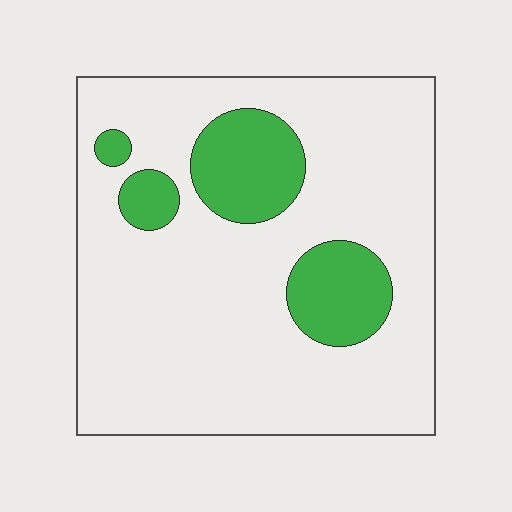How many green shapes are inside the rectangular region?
4.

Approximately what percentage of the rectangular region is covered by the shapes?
Approximately 20%.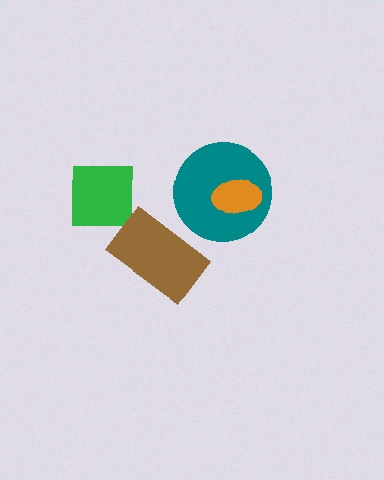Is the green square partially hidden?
No, no other shape covers it.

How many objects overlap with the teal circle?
1 object overlaps with the teal circle.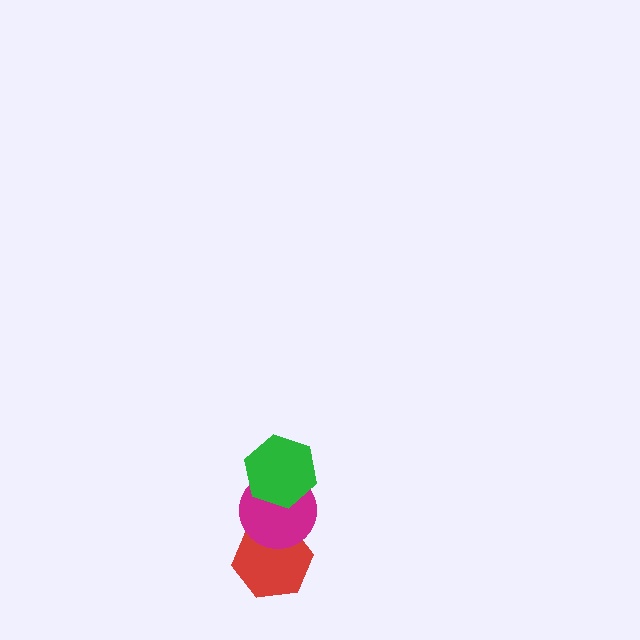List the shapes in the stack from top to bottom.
From top to bottom: the green hexagon, the magenta circle, the red hexagon.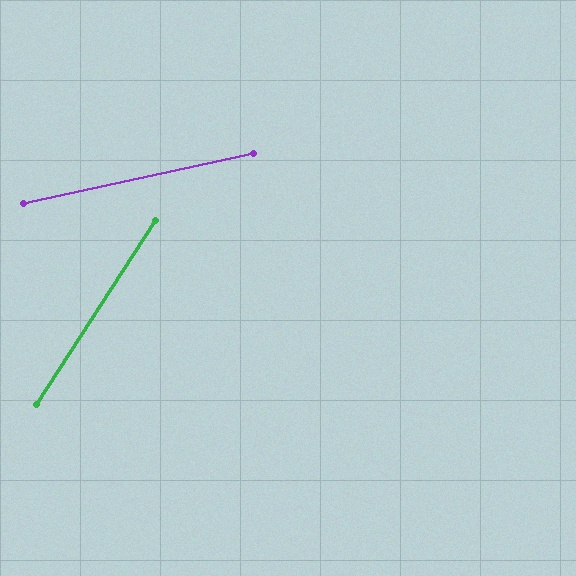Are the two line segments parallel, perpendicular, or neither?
Neither parallel nor perpendicular — they differ by about 45°.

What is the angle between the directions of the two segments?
Approximately 45 degrees.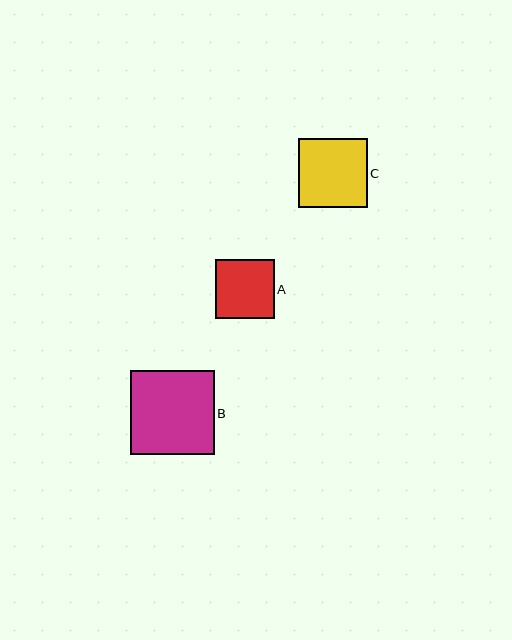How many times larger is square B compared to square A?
Square B is approximately 1.4 times the size of square A.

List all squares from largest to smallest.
From largest to smallest: B, C, A.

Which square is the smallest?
Square A is the smallest with a size of approximately 59 pixels.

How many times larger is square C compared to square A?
Square C is approximately 1.2 times the size of square A.